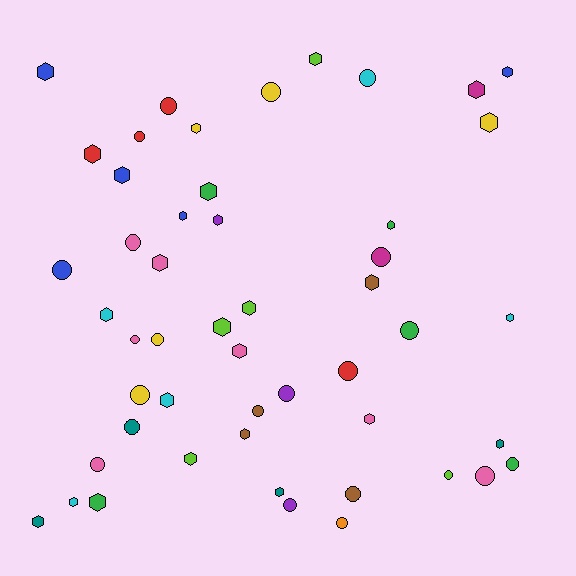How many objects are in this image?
There are 50 objects.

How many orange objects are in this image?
There is 1 orange object.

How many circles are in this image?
There are 22 circles.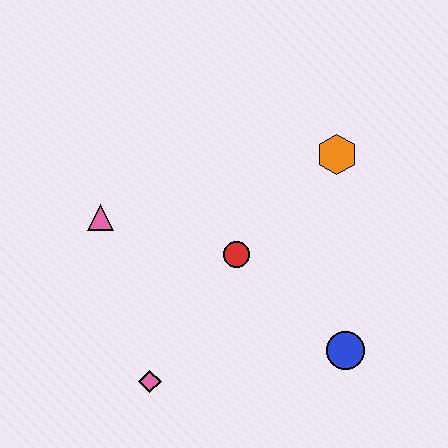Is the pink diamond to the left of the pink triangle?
No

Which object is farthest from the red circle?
The pink diamond is farthest from the red circle.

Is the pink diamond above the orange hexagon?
No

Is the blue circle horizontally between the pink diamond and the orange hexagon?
No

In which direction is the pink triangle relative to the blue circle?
The pink triangle is to the left of the blue circle.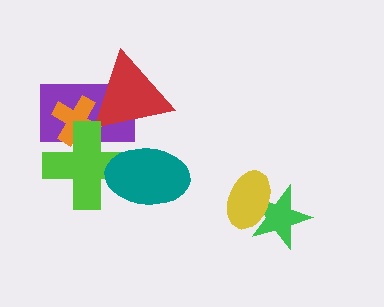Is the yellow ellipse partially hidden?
No, no other shape covers it.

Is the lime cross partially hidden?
Yes, it is partially covered by another shape.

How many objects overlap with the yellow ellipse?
1 object overlaps with the yellow ellipse.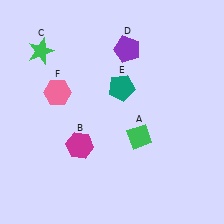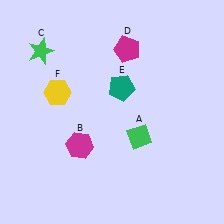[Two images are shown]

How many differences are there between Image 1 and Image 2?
There are 2 differences between the two images.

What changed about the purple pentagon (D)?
In Image 1, D is purple. In Image 2, it changed to magenta.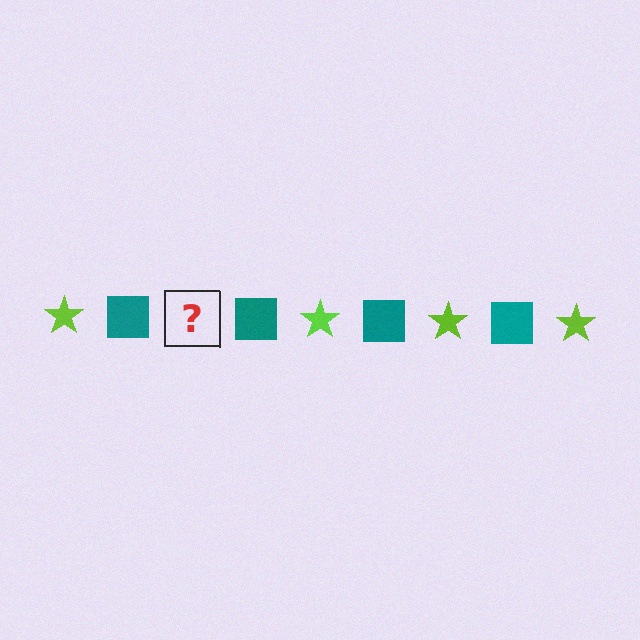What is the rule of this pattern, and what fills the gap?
The rule is that the pattern alternates between lime star and teal square. The gap should be filled with a lime star.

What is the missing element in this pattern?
The missing element is a lime star.